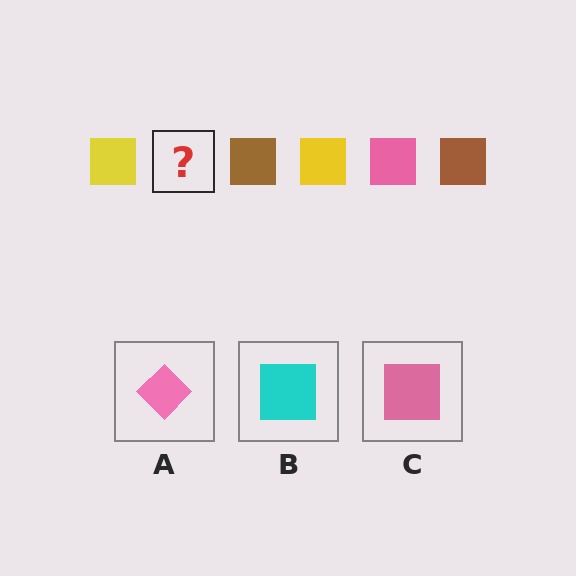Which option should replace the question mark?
Option C.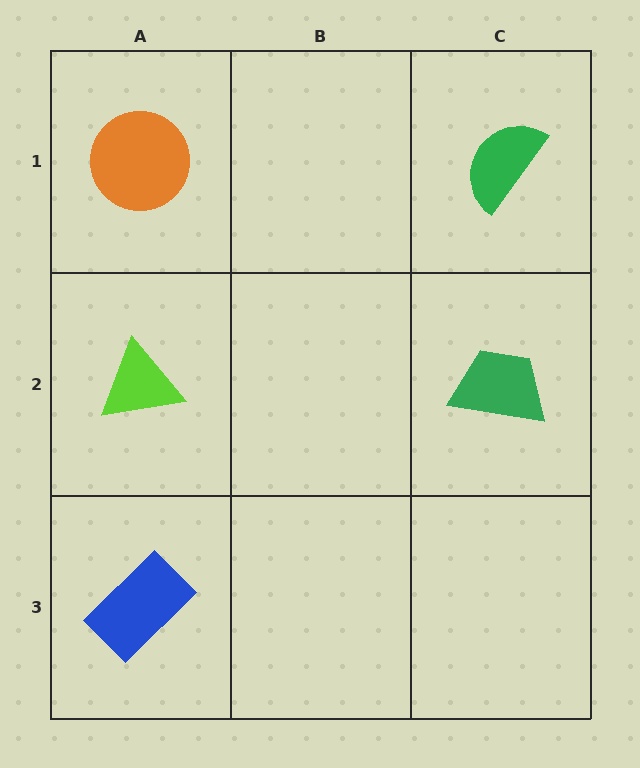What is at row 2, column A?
A lime triangle.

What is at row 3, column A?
A blue rectangle.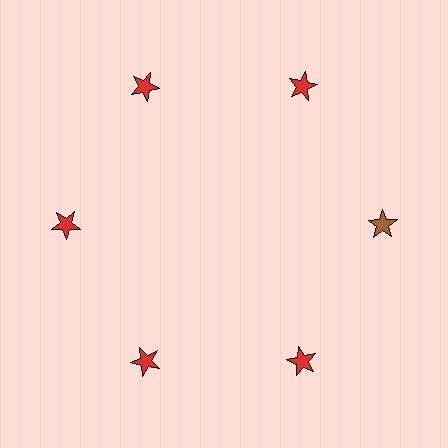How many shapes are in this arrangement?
There are 6 shapes arranged in a ring pattern.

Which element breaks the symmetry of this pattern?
The brown star at roughly the 3 o'clock position breaks the symmetry. All other shapes are red stars.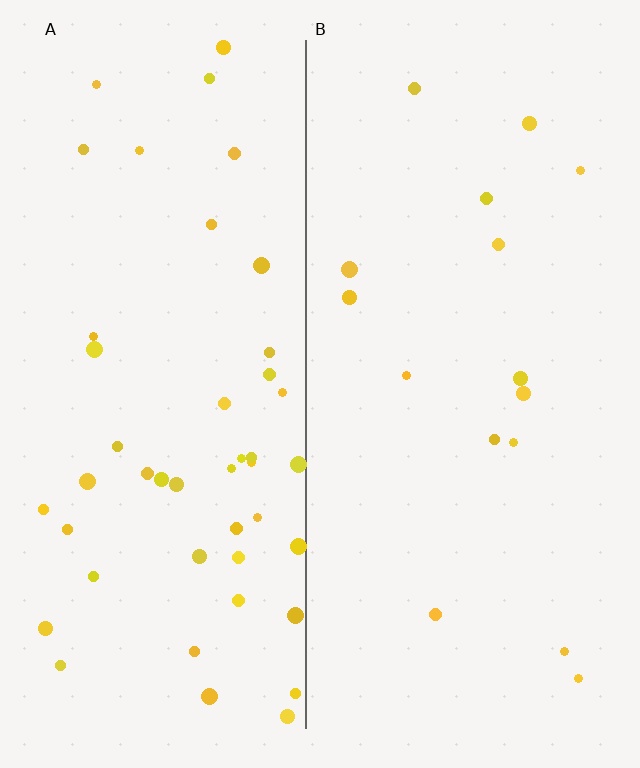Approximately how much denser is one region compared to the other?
Approximately 3.0× — region A over region B.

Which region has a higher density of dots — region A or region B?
A (the left).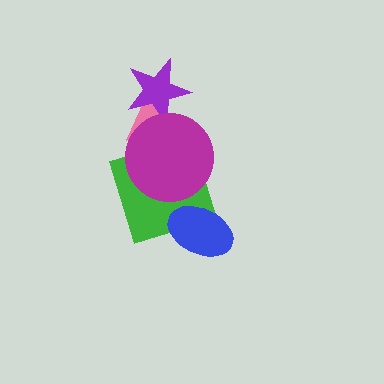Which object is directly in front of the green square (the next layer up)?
The blue ellipse is directly in front of the green square.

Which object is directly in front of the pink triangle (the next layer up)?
The purple star is directly in front of the pink triangle.